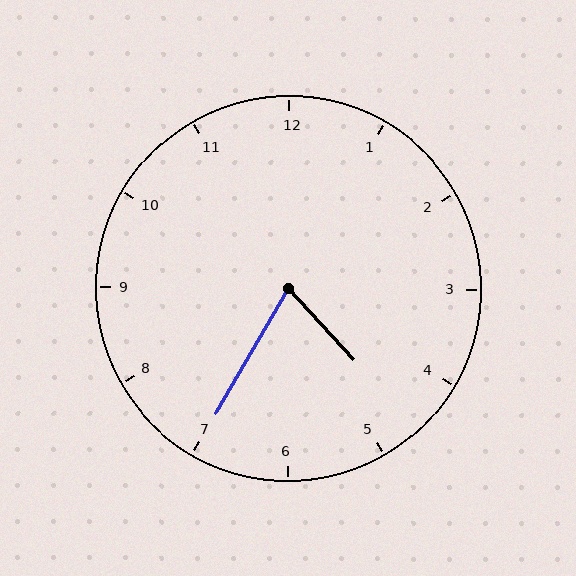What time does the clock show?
4:35.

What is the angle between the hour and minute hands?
Approximately 72 degrees.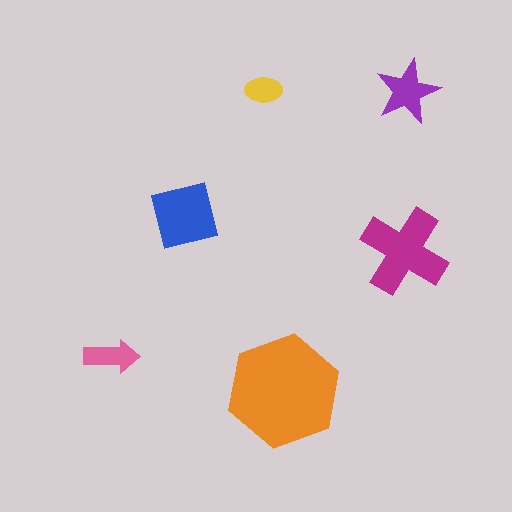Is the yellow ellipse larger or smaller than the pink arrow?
Smaller.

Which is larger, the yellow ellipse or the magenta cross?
The magenta cross.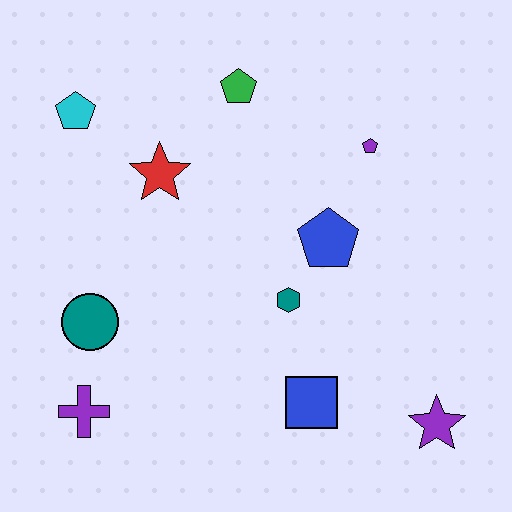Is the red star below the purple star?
No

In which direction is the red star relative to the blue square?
The red star is above the blue square.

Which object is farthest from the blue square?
The cyan pentagon is farthest from the blue square.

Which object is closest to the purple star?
The blue square is closest to the purple star.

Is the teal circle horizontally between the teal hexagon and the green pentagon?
No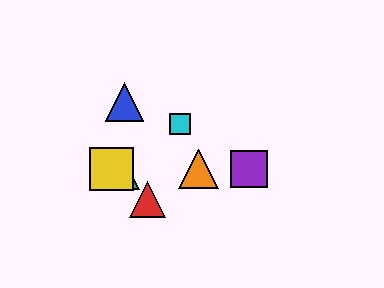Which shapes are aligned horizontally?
The green triangle, the yellow square, the purple square, the orange triangle are aligned horizontally.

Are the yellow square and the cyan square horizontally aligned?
No, the yellow square is at y≈169 and the cyan square is at y≈124.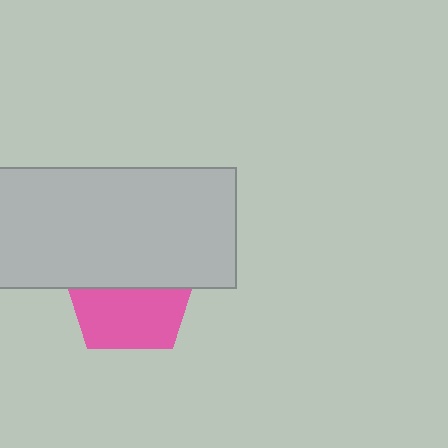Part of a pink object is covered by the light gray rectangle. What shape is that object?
It is a pentagon.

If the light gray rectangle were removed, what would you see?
You would see the complete pink pentagon.